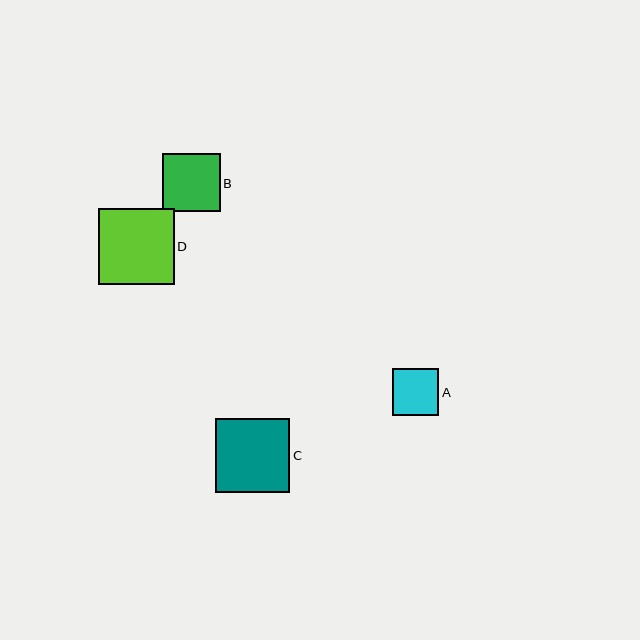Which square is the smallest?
Square A is the smallest with a size of approximately 46 pixels.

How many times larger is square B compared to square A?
Square B is approximately 1.2 times the size of square A.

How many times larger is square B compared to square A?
Square B is approximately 1.2 times the size of square A.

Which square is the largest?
Square D is the largest with a size of approximately 76 pixels.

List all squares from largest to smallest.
From largest to smallest: D, C, B, A.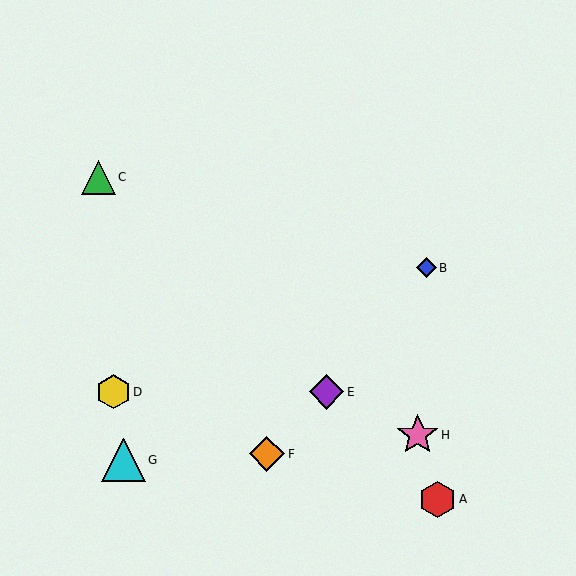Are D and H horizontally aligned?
No, D is at y≈392 and H is at y≈435.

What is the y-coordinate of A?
Object A is at y≈499.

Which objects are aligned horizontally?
Objects D, E are aligned horizontally.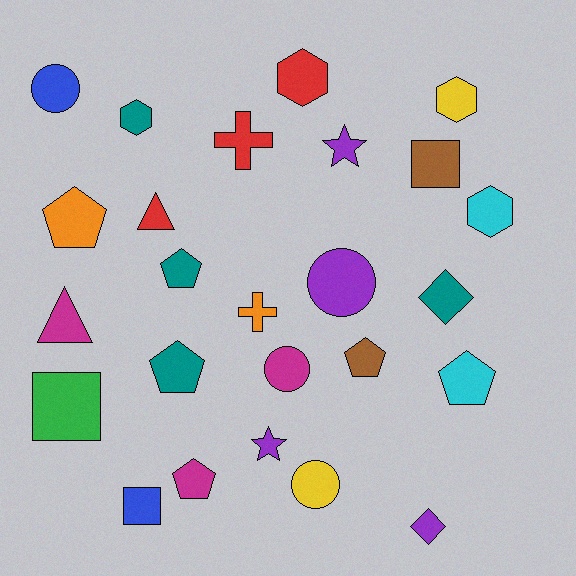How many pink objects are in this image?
There are no pink objects.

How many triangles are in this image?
There are 2 triangles.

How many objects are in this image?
There are 25 objects.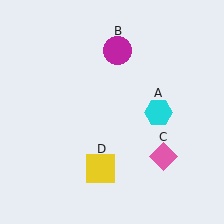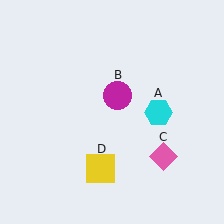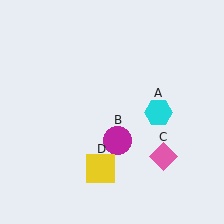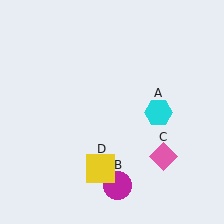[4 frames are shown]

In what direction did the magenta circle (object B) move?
The magenta circle (object B) moved down.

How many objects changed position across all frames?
1 object changed position: magenta circle (object B).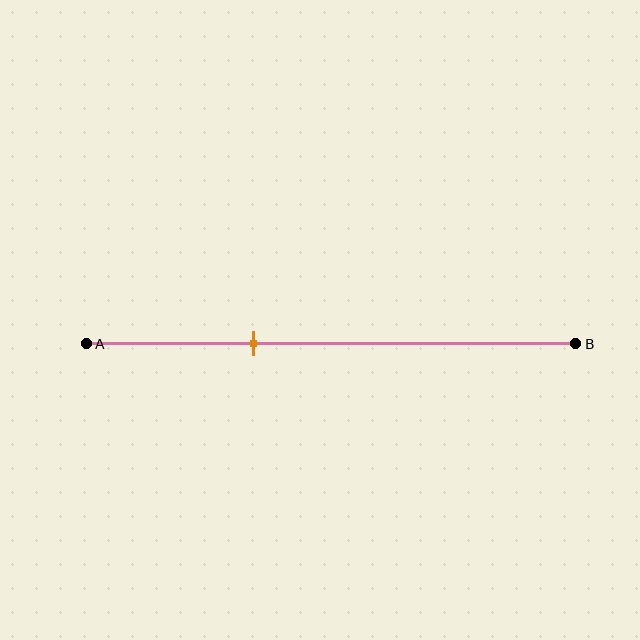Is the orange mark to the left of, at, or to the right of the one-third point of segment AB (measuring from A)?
The orange mark is approximately at the one-third point of segment AB.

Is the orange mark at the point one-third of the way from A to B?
Yes, the mark is approximately at the one-third point.